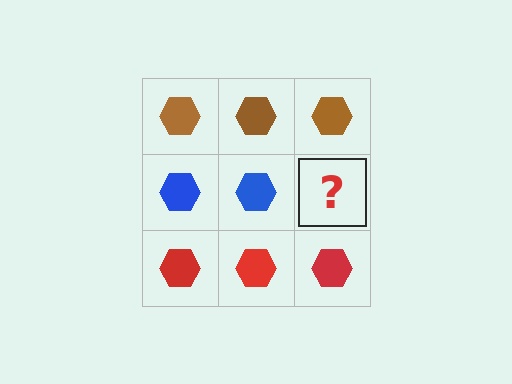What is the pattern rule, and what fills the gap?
The rule is that each row has a consistent color. The gap should be filled with a blue hexagon.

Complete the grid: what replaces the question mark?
The question mark should be replaced with a blue hexagon.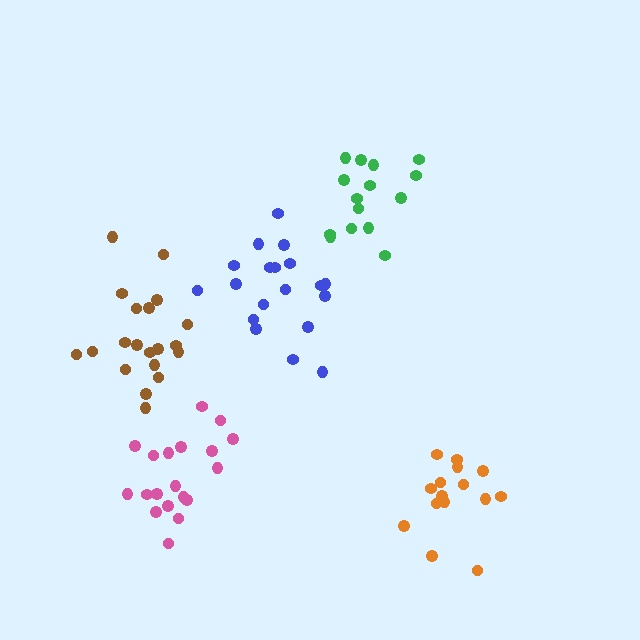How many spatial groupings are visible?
There are 5 spatial groupings.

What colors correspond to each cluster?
The clusters are colored: brown, blue, green, orange, pink.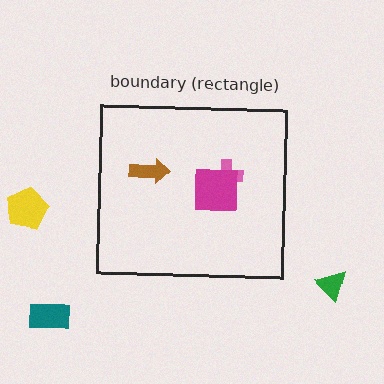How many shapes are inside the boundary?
3 inside, 3 outside.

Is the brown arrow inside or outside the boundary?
Inside.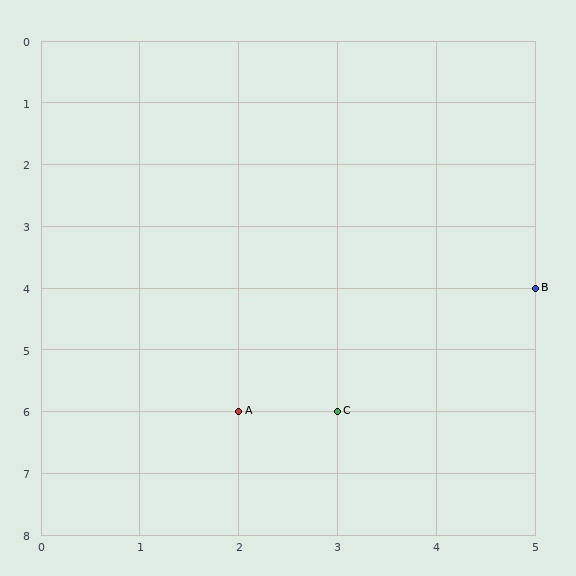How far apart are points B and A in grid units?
Points B and A are 3 columns and 2 rows apart (about 3.6 grid units diagonally).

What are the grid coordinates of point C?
Point C is at grid coordinates (3, 6).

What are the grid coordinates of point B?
Point B is at grid coordinates (5, 4).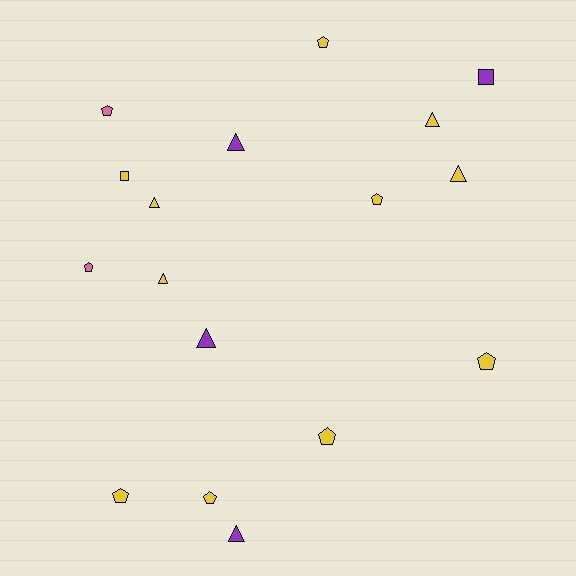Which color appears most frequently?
Yellow, with 11 objects.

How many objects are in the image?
There are 17 objects.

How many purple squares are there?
There is 1 purple square.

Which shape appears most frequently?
Pentagon, with 8 objects.